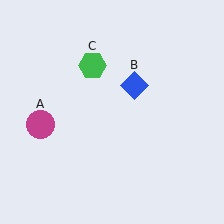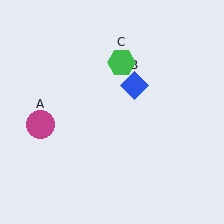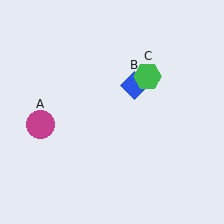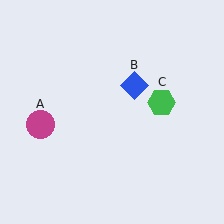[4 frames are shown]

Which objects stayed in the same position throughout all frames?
Magenta circle (object A) and blue diamond (object B) remained stationary.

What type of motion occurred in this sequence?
The green hexagon (object C) rotated clockwise around the center of the scene.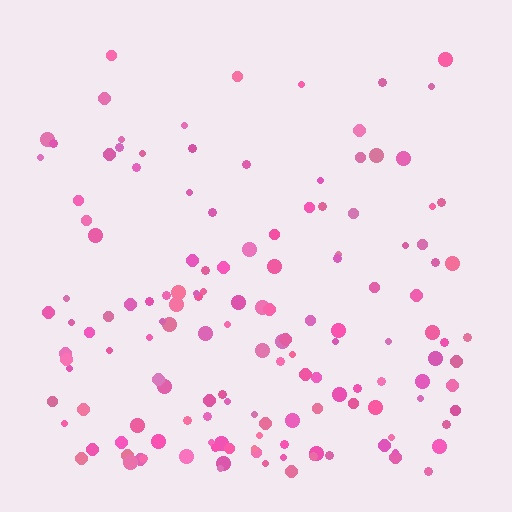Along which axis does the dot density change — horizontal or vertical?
Vertical.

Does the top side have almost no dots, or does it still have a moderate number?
Still a moderate number, just noticeably fewer than the bottom.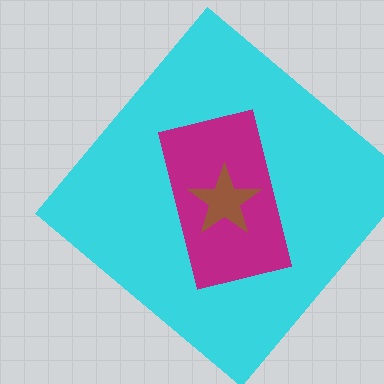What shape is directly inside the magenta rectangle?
The brown star.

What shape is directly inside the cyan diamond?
The magenta rectangle.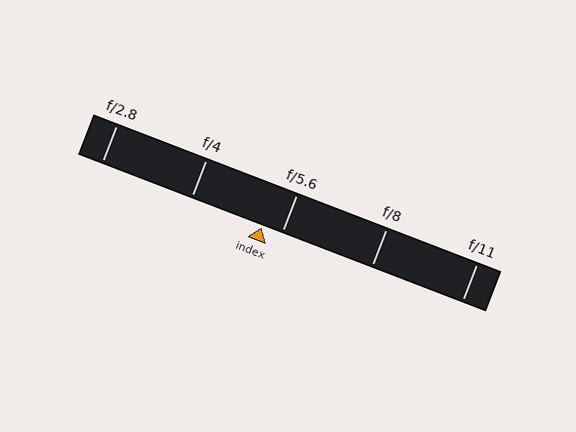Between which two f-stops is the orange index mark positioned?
The index mark is between f/4 and f/5.6.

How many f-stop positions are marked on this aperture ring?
There are 5 f-stop positions marked.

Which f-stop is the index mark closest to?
The index mark is closest to f/5.6.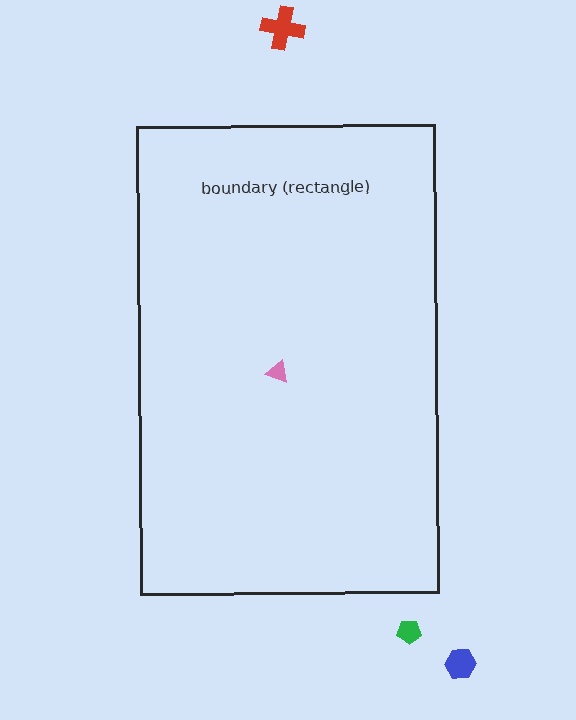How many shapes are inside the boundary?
1 inside, 3 outside.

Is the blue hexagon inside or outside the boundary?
Outside.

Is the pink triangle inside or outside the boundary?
Inside.